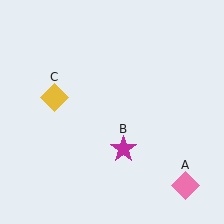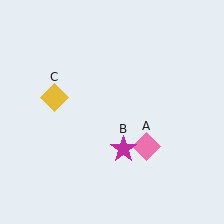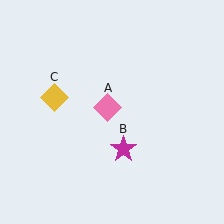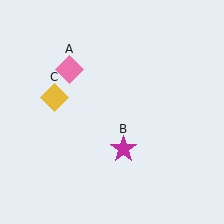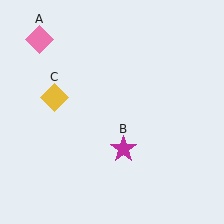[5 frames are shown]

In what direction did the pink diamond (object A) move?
The pink diamond (object A) moved up and to the left.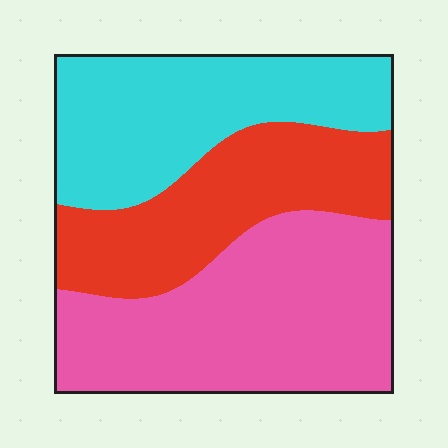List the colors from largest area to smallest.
From largest to smallest: pink, cyan, red.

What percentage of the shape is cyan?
Cyan covers around 30% of the shape.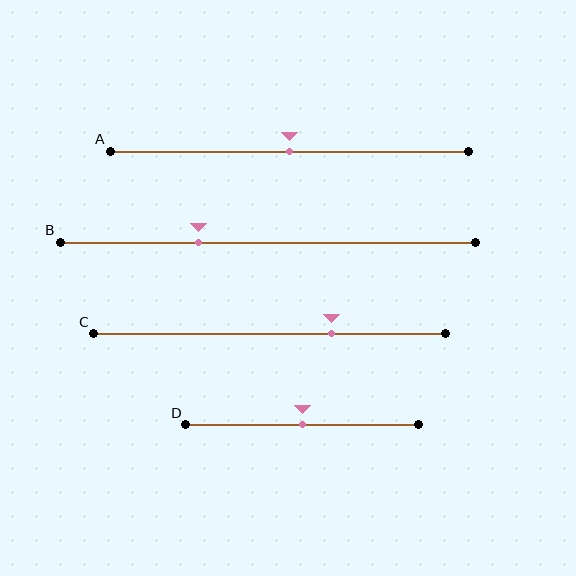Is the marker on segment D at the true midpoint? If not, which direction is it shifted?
Yes, the marker on segment D is at the true midpoint.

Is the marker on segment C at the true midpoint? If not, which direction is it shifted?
No, the marker on segment C is shifted to the right by about 18% of the segment length.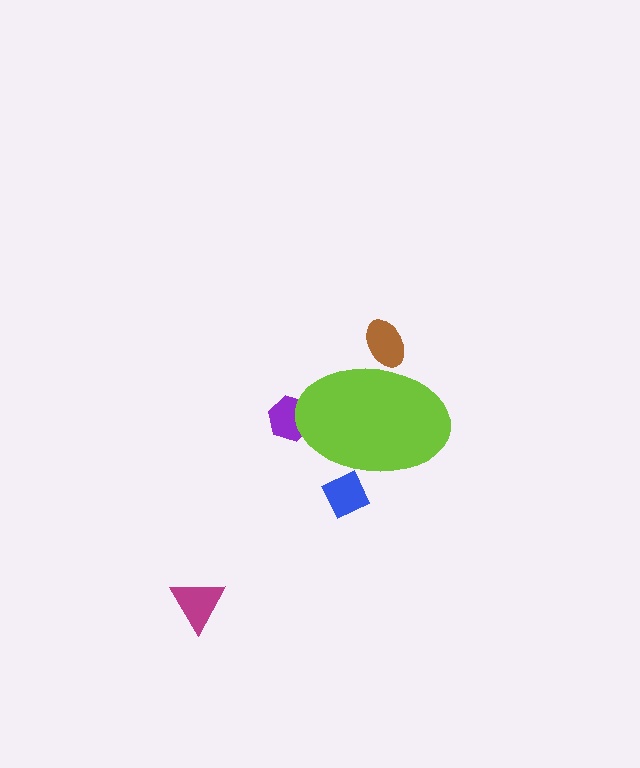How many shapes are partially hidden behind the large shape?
3 shapes are partially hidden.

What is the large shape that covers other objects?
A lime ellipse.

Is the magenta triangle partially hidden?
No, the magenta triangle is fully visible.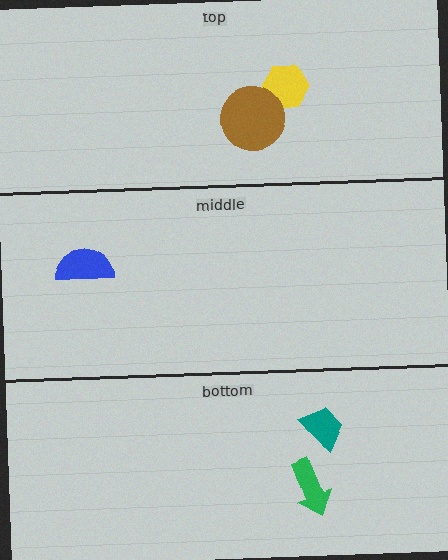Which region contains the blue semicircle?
The middle region.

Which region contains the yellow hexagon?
The top region.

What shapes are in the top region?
The yellow hexagon, the brown circle.